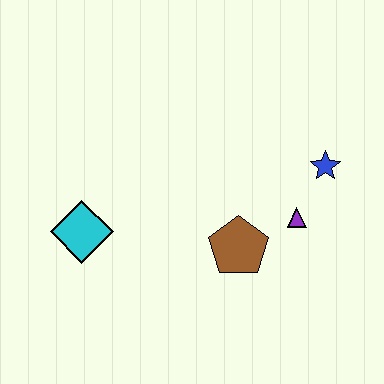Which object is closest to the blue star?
The purple triangle is closest to the blue star.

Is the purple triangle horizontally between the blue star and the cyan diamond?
Yes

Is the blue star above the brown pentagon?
Yes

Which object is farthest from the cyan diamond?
The blue star is farthest from the cyan diamond.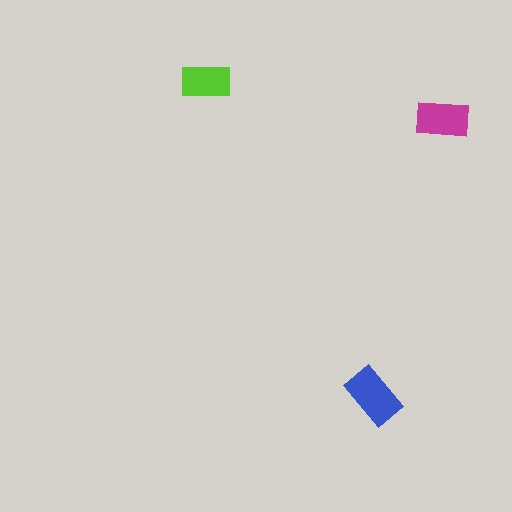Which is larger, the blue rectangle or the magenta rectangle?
The blue one.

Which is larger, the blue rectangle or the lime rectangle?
The blue one.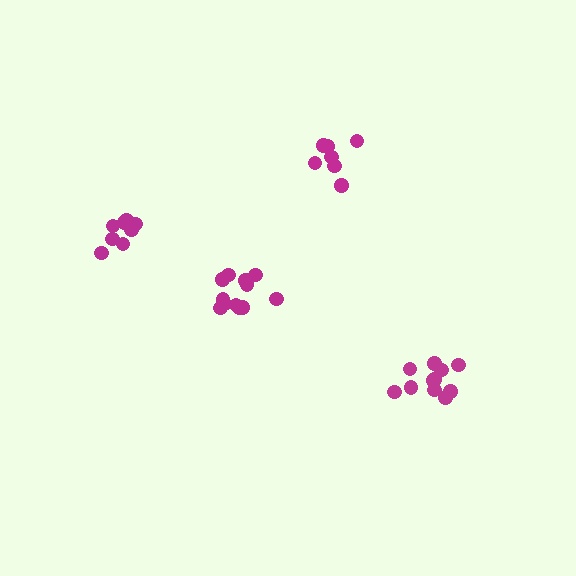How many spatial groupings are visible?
There are 4 spatial groupings.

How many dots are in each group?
Group 1: 12 dots, Group 2: 7 dots, Group 3: 11 dots, Group 4: 8 dots (38 total).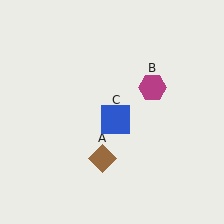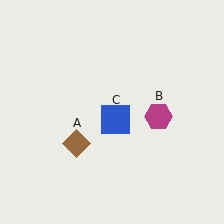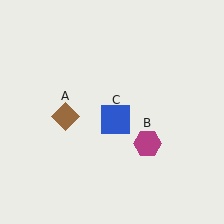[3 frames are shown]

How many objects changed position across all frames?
2 objects changed position: brown diamond (object A), magenta hexagon (object B).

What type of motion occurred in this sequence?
The brown diamond (object A), magenta hexagon (object B) rotated clockwise around the center of the scene.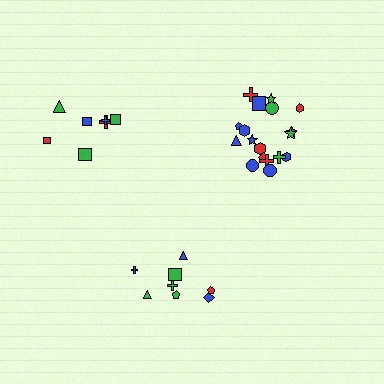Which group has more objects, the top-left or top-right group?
The top-right group.